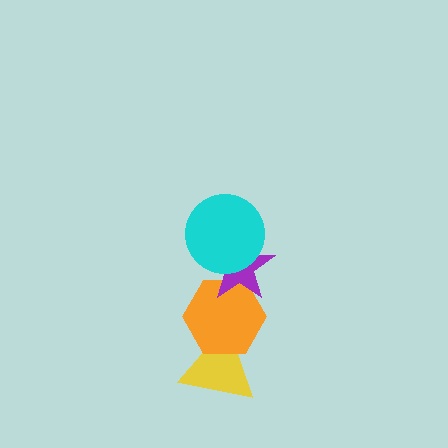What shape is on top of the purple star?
The cyan circle is on top of the purple star.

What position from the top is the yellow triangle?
The yellow triangle is 4th from the top.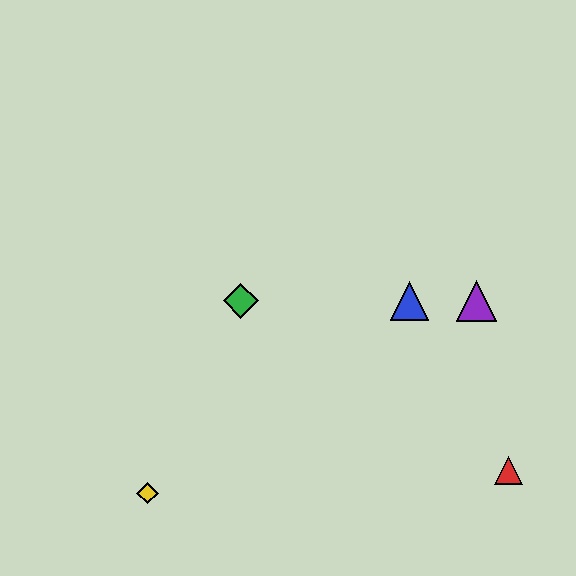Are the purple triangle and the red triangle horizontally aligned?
No, the purple triangle is at y≈301 and the red triangle is at y≈471.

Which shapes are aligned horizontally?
The blue triangle, the green diamond, the purple triangle are aligned horizontally.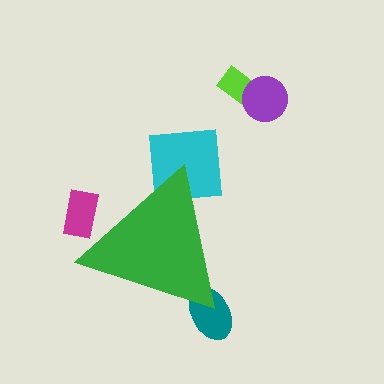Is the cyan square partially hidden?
Yes, the cyan square is partially hidden behind the green triangle.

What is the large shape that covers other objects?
A green triangle.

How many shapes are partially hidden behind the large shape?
3 shapes are partially hidden.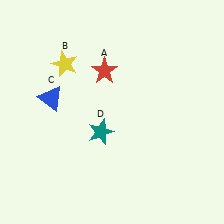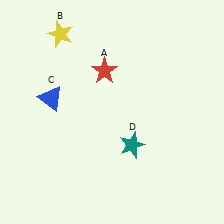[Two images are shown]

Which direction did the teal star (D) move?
The teal star (D) moved right.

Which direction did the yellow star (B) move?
The yellow star (B) moved up.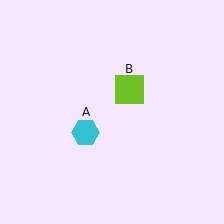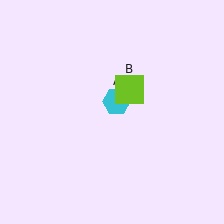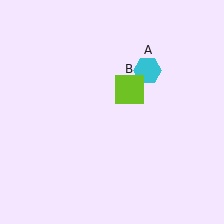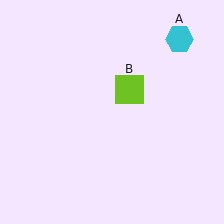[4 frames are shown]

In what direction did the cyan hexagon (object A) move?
The cyan hexagon (object A) moved up and to the right.